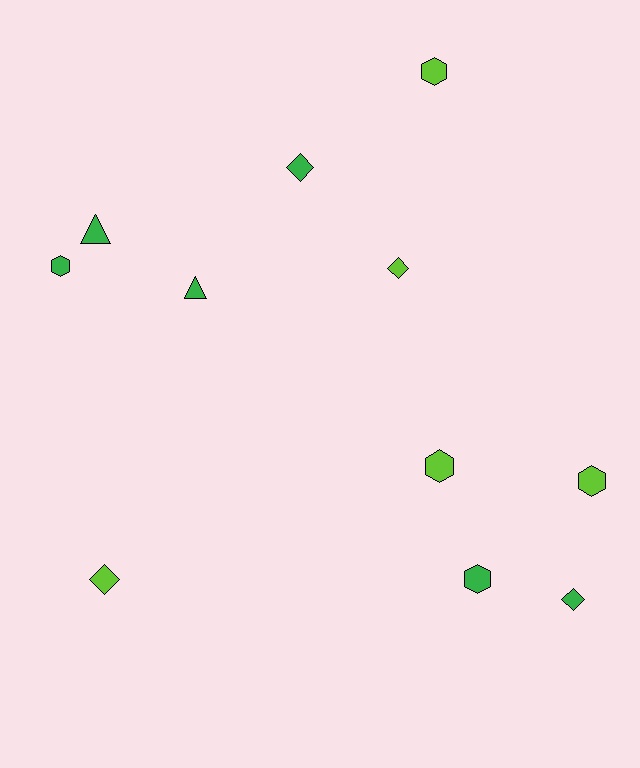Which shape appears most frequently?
Hexagon, with 5 objects.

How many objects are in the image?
There are 11 objects.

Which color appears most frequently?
Green, with 6 objects.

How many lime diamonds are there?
There are 2 lime diamonds.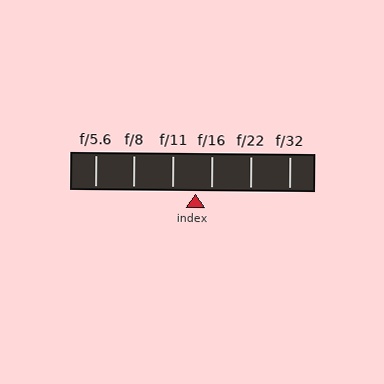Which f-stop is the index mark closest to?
The index mark is closest to f/16.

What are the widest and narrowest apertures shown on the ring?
The widest aperture shown is f/5.6 and the narrowest is f/32.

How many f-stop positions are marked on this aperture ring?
There are 6 f-stop positions marked.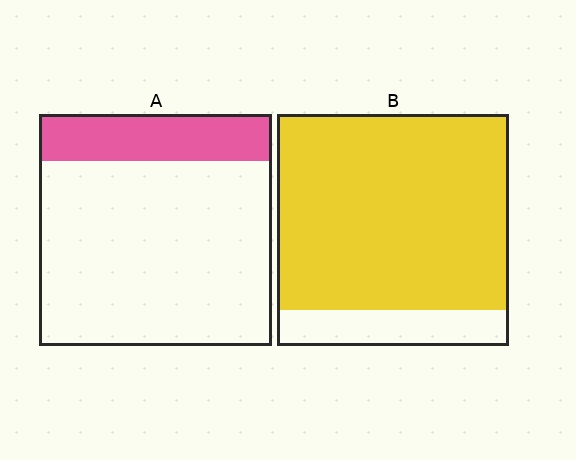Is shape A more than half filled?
No.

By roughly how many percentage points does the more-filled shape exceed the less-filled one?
By roughly 65 percentage points (B over A).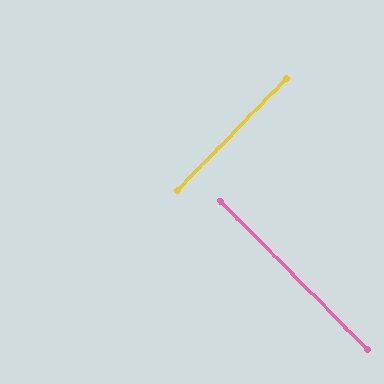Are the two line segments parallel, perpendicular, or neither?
Perpendicular — they meet at approximately 89°.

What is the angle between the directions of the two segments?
Approximately 89 degrees.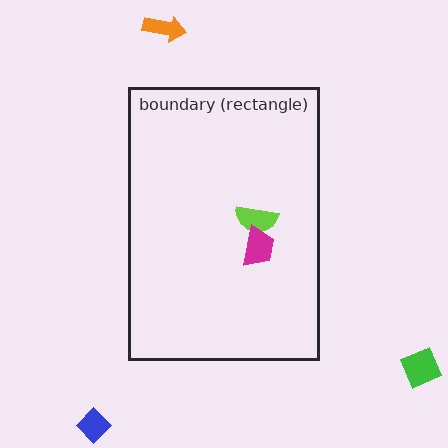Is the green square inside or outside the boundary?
Outside.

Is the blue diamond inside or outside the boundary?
Outside.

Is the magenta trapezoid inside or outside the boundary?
Inside.